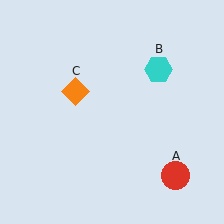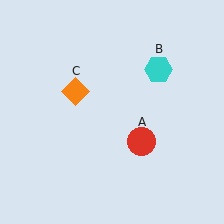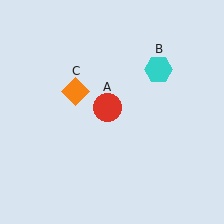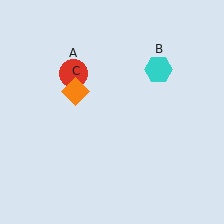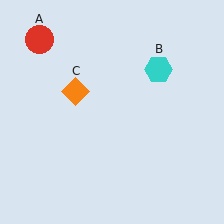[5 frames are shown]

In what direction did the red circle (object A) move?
The red circle (object A) moved up and to the left.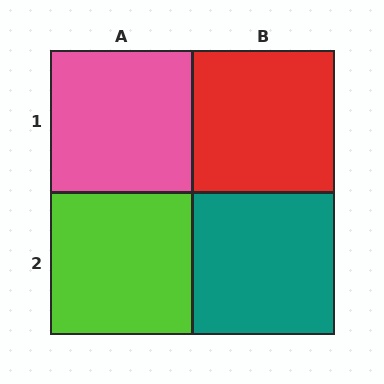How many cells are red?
1 cell is red.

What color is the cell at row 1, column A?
Pink.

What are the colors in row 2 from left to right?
Lime, teal.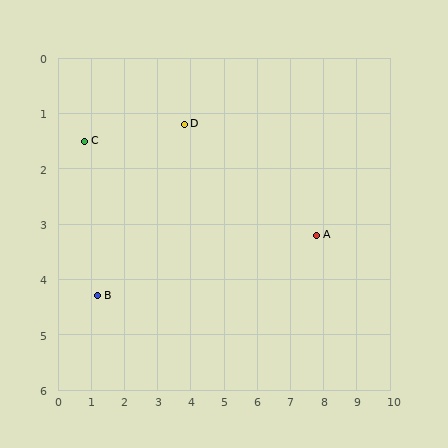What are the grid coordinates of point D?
Point D is at approximately (3.8, 1.2).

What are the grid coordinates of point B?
Point B is at approximately (1.2, 4.3).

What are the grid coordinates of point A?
Point A is at approximately (7.8, 3.2).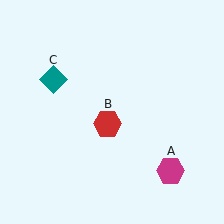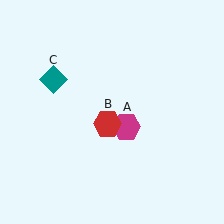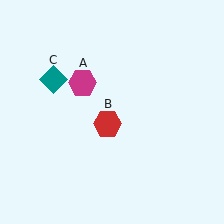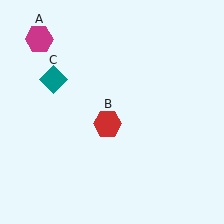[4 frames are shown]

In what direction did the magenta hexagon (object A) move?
The magenta hexagon (object A) moved up and to the left.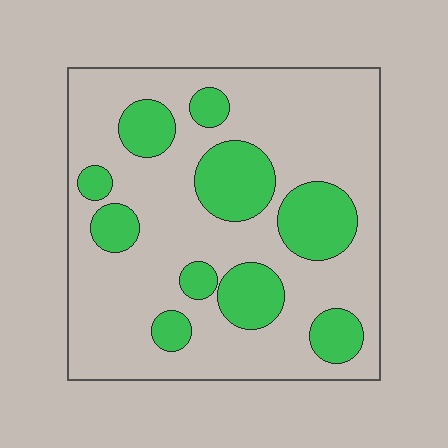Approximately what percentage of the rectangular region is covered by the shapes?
Approximately 25%.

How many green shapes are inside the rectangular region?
10.